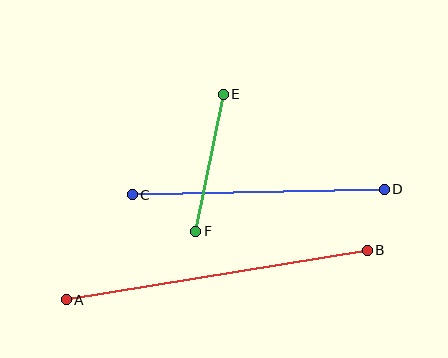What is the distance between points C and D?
The distance is approximately 252 pixels.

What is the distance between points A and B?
The distance is approximately 305 pixels.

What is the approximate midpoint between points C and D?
The midpoint is at approximately (258, 192) pixels.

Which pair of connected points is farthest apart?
Points A and B are farthest apart.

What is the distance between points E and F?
The distance is approximately 140 pixels.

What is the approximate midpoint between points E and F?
The midpoint is at approximately (209, 163) pixels.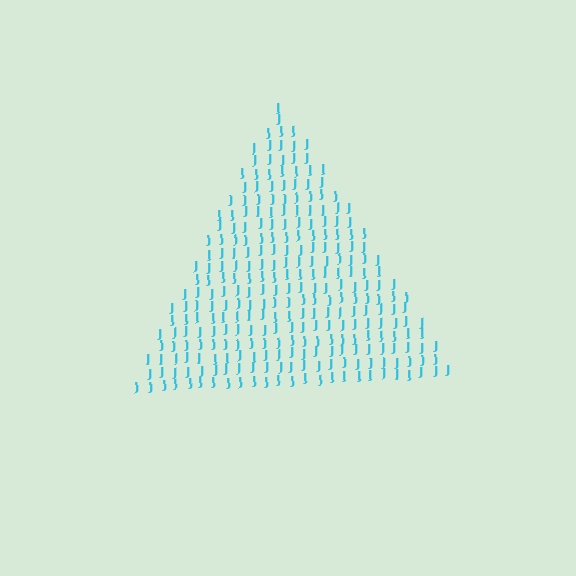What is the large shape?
The large shape is a triangle.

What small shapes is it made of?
It is made of small letter J's.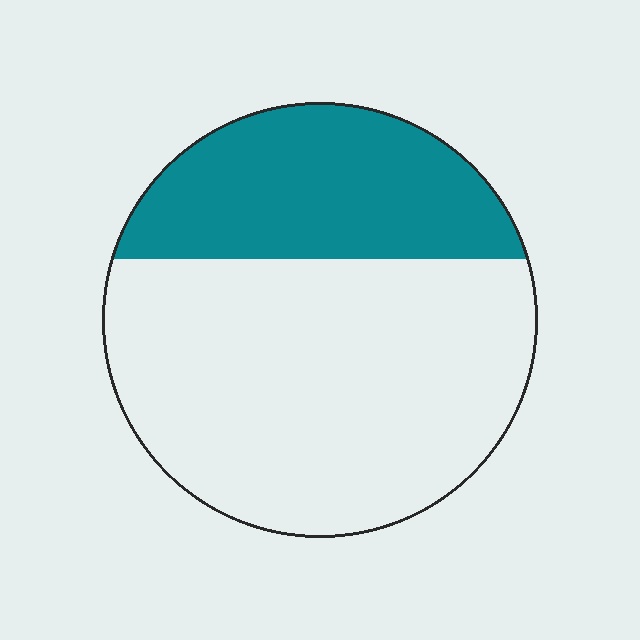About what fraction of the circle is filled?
About one third (1/3).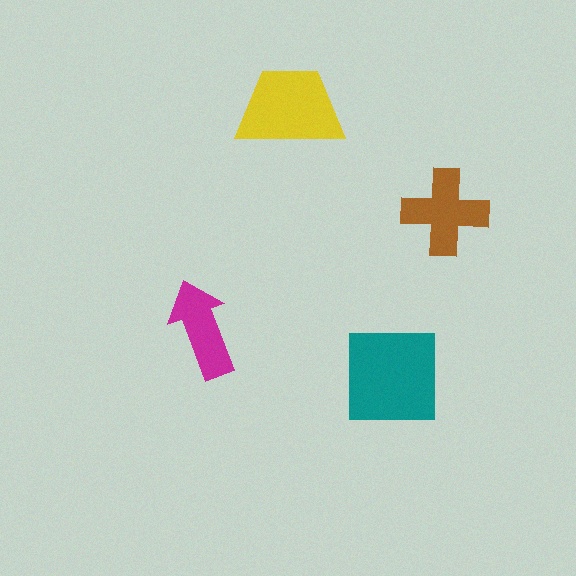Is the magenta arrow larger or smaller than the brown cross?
Smaller.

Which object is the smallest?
The magenta arrow.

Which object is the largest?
The teal square.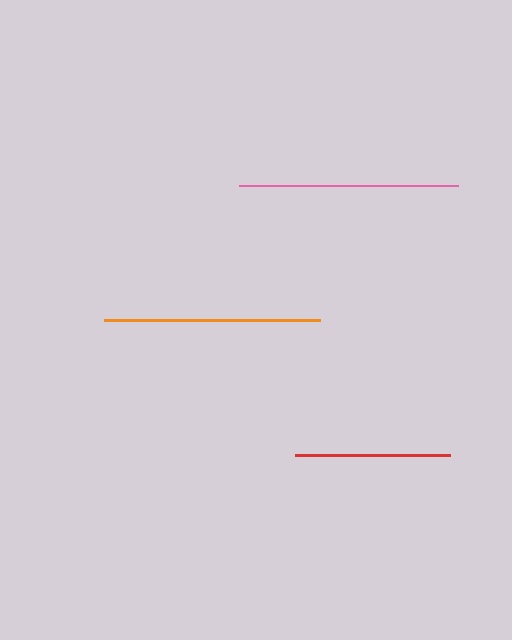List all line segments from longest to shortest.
From longest to shortest: pink, orange, red.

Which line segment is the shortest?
The red line is the shortest at approximately 155 pixels.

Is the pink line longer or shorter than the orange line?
The pink line is longer than the orange line.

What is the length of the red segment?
The red segment is approximately 155 pixels long.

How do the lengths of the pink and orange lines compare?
The pink and orange lines are approximately the same length.